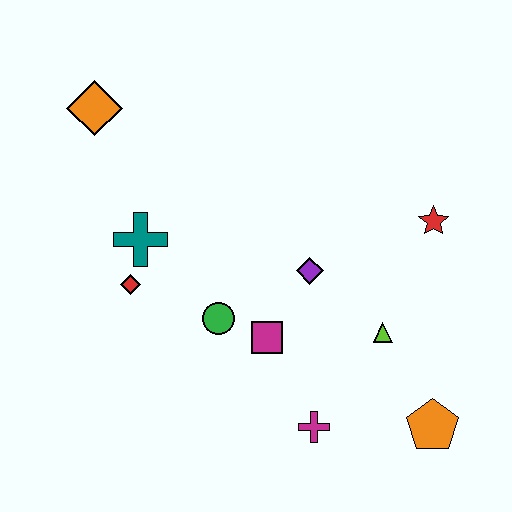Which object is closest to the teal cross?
The red diamond is closest to the teal cross.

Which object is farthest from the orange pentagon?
The orange diamond is farthest from the orange pentagon.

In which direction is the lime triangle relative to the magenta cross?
The lime triangle is above the magenta cross.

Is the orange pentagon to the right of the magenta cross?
Yes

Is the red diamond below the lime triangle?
No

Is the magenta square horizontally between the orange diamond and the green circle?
No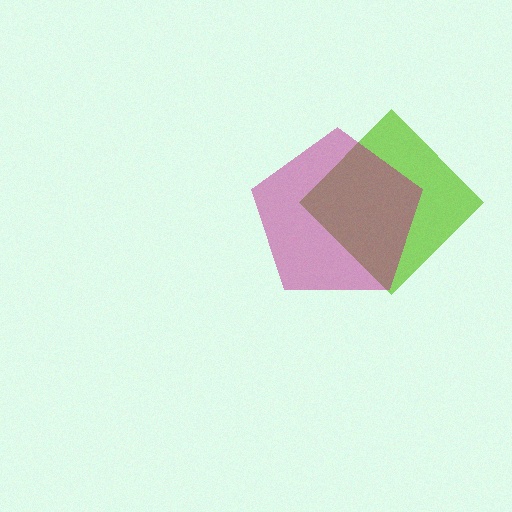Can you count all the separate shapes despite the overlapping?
Yes, there are 2 separate shapes.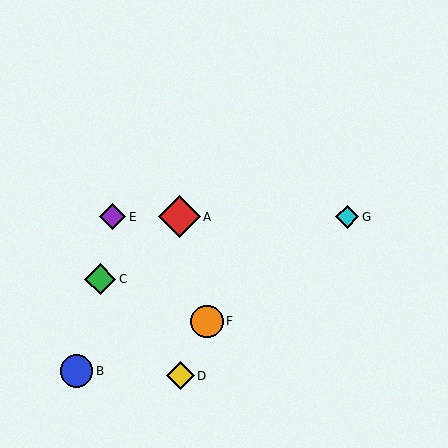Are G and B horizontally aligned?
No, G is at y≈217 and B is at y≈371.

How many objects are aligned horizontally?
3 objects (A, E, G) are aligned horizontally.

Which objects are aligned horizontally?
Objects A, E, G are aligned horizontally.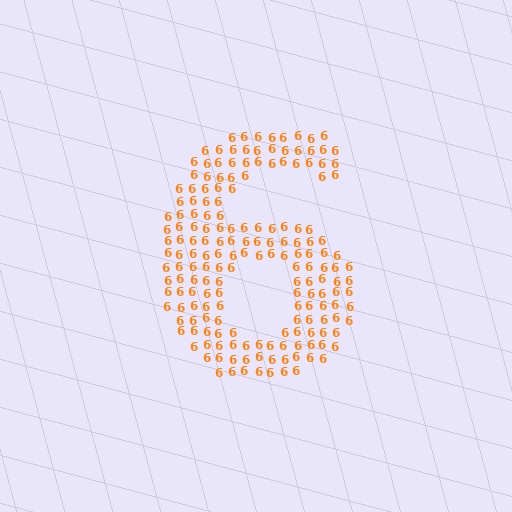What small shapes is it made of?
It is made of small digit 6's.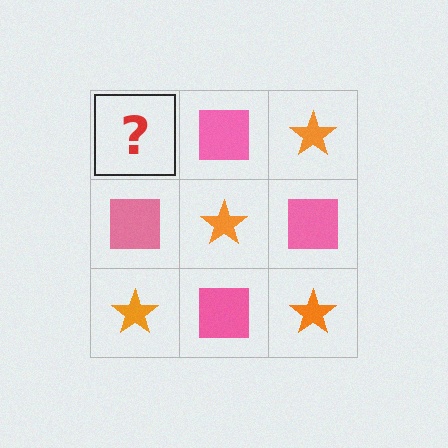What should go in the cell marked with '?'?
The missing cell should contain an orange star.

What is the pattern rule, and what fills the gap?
The rule is that it alternates orange star and pink square in a checkerboard pattern. The gap should be filled with an orange star.